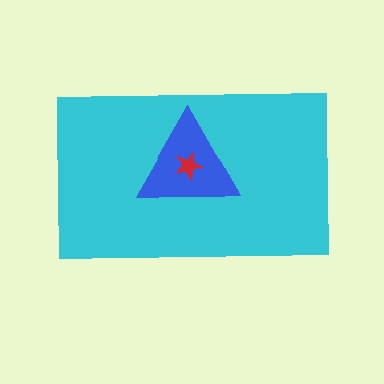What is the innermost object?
The red star.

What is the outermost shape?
The cyan rectangle.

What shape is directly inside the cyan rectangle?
The blue triangle.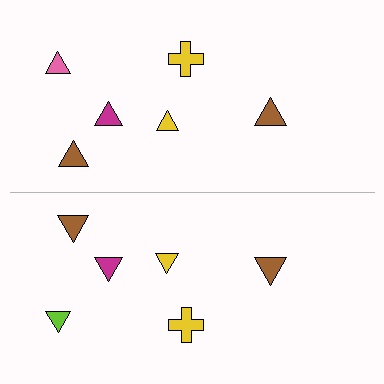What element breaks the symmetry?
The lime triangle on the bottom side breaks the symmetry — its mirror counterpart is pink.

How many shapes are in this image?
There are 12 shapes in this image.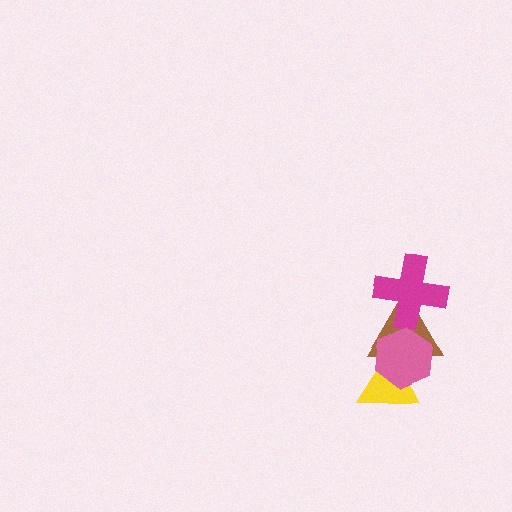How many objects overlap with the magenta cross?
1 object overlaps with the magenta cross.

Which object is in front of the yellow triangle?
The pink hexagon is in front of the yellow triangle.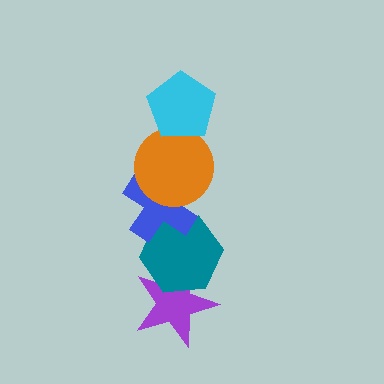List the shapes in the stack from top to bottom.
From top to bottom: the cyan pentagon, the orange circle, the blue cross, the teal hexagon, the purple star.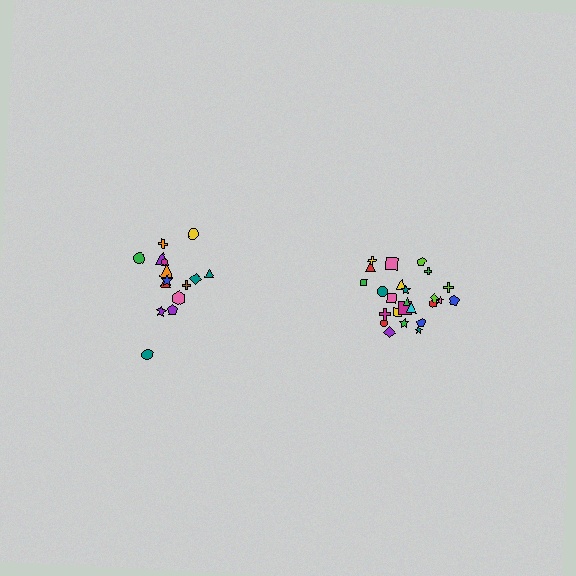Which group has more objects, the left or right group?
The right group.